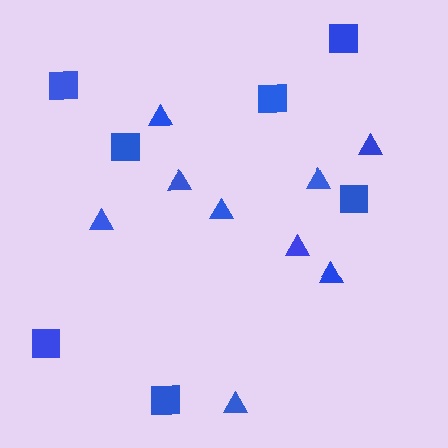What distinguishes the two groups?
There are 2 groups: one group of triangles (9) and one group of squares (7).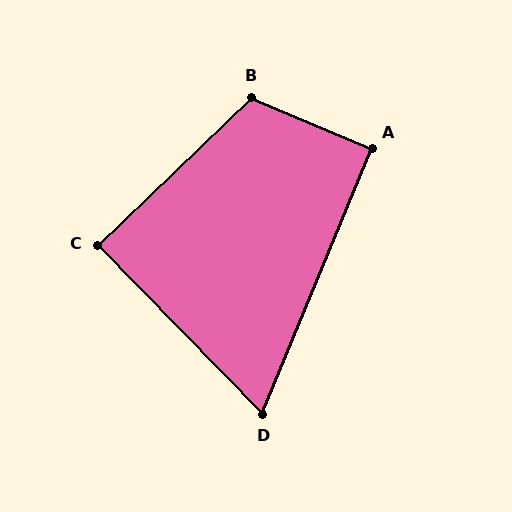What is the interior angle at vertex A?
Approximately 90 degrees (approximately right).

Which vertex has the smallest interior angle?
D, at approximately 67 degrees.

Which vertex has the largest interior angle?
B, at approximately 113 degrees.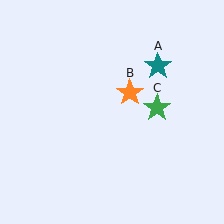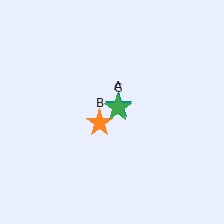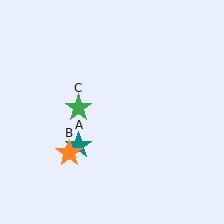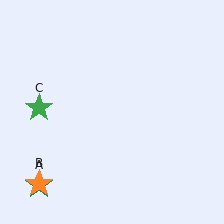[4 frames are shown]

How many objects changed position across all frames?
3 objects changed position: teal star (object A), orange star (object B), green star (object C).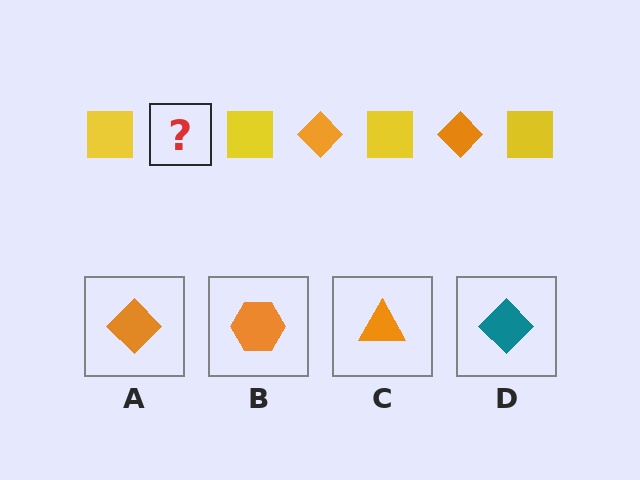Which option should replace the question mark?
Option A.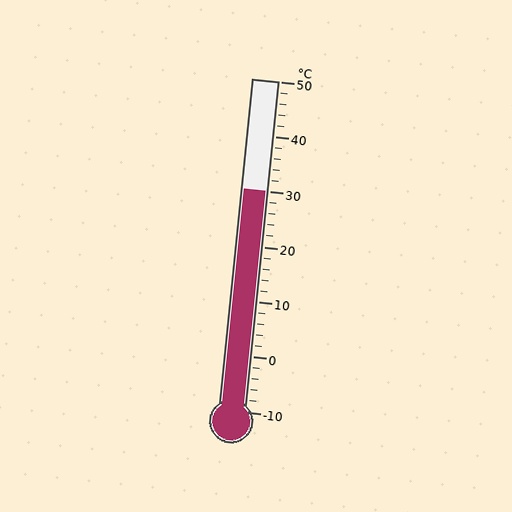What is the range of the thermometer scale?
The thermometer scale ranges from -10°C to 50°C.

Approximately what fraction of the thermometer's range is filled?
The thermometer is filled to approximately 65% of its range.